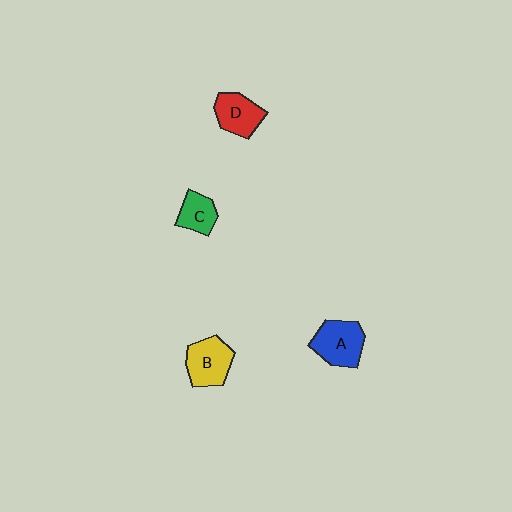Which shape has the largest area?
Shape A (blue).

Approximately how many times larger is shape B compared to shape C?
Approximately 1.5 times.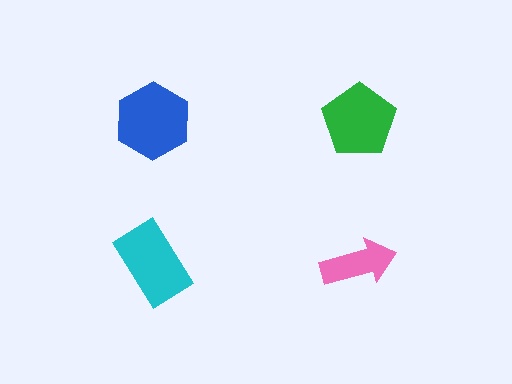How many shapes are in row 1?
2 shapes.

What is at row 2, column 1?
A cyan rectangle.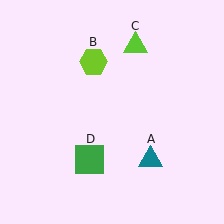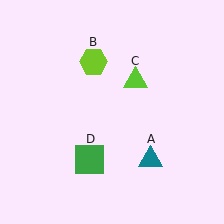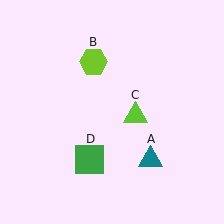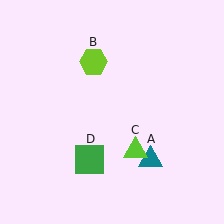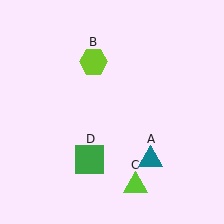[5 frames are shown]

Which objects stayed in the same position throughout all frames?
Teal triangle (object A) and lime hexagon (object B) and green square (object D) remained stationary.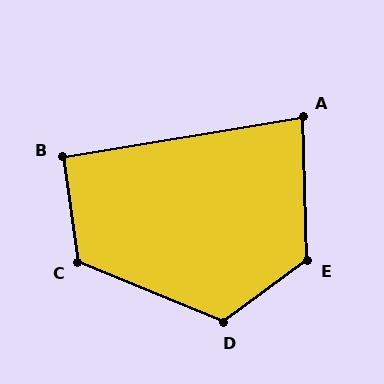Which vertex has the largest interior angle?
E, at approximately 125 degrees.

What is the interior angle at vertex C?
Approximately 121 degrees (obtuse).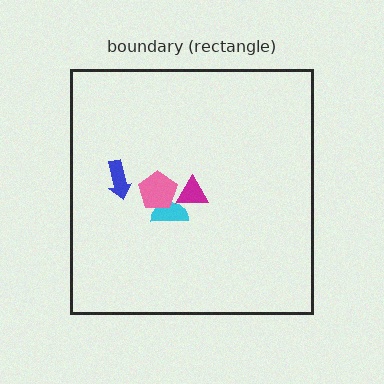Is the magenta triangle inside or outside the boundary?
Inside.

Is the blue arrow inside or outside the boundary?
Inside.